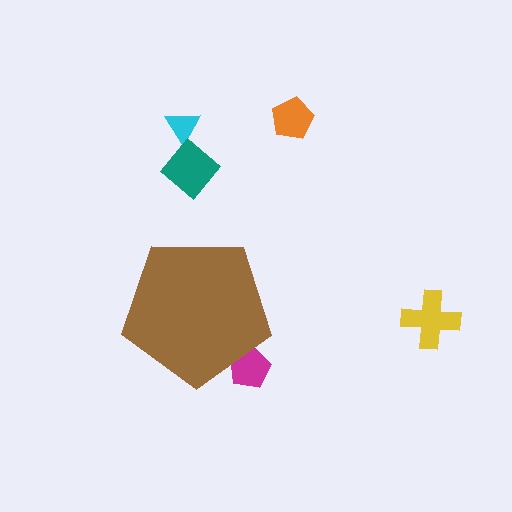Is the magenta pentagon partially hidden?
Yes, the magenta pentagon is partially hidden behind the brown pentagon.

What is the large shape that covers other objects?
A brown pentagon.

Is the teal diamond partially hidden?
No, the teal diamond is fully visible.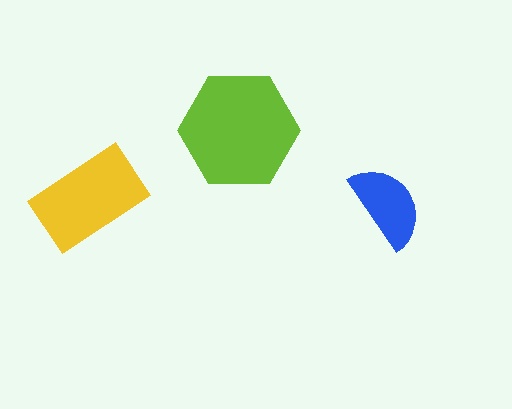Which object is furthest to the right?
The blue semicircle is rightmost.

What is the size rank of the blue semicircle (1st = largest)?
3rd.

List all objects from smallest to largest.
The blue semicircle, the yellow rectangle, the lime hexagon.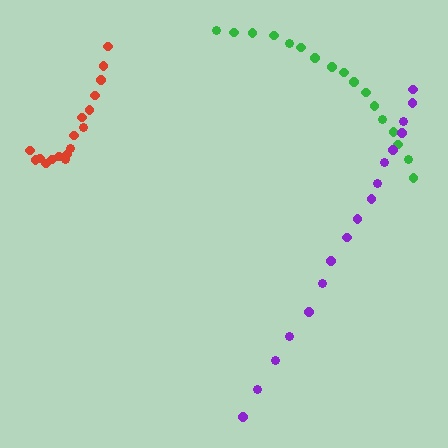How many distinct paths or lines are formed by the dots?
There are 3 distinct paths.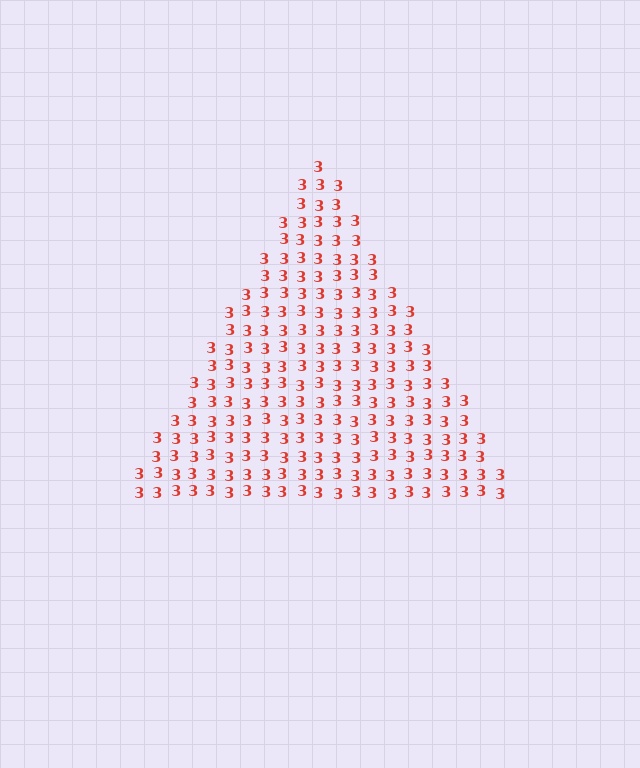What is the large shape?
The large shape is a triangle.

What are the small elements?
The small elements are digit 3's.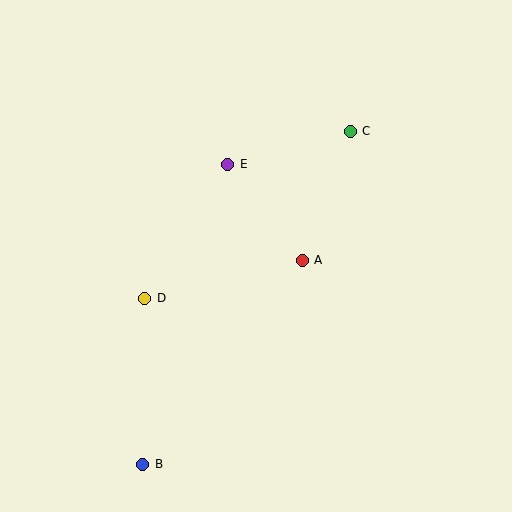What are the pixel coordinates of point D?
Point D is at (145, 298).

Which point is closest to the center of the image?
Point A at (302, 260) is closest to the center.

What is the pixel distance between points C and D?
The distance between C and D is 265 pixels.